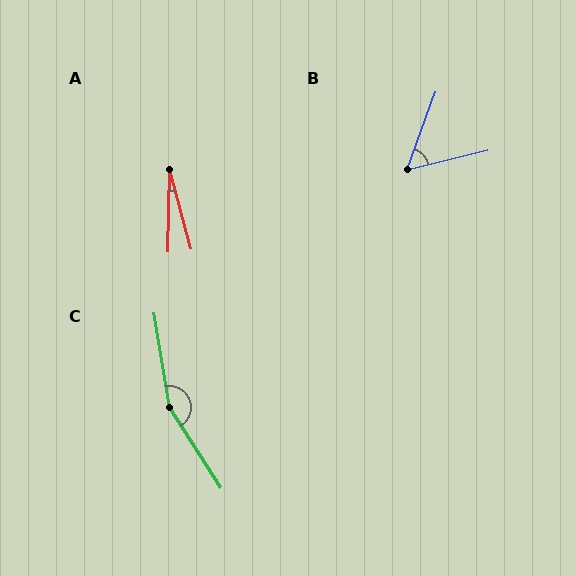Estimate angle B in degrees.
Approximately 56 degrees.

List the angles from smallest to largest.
A (16°), B (56°), C (157°).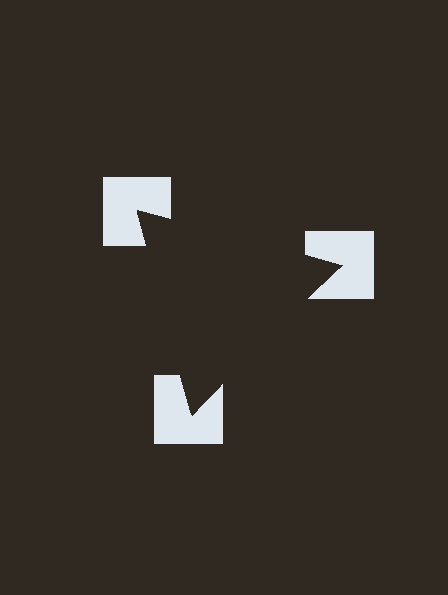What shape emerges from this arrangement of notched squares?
An illusory triangle — its edges are inferred from the aligned wedge cuts in the notched squares, not physically drawn.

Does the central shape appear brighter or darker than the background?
It typically appears slightly darker than the background, even though no actual brightness change is drawn.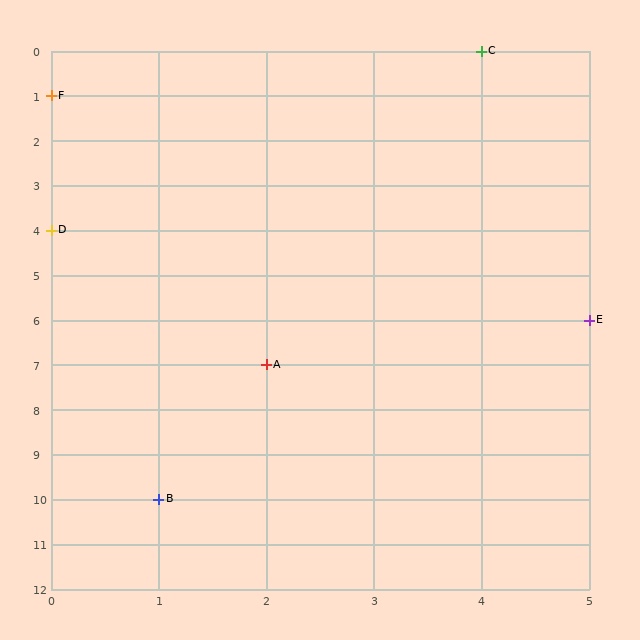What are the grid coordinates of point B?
Point B is at grid coordinates (1, 10).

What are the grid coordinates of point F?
Point F is at grid coordinates (0, 1).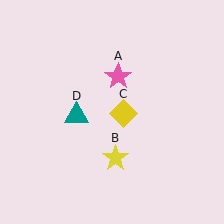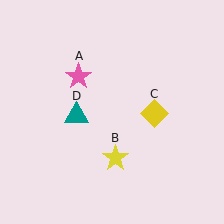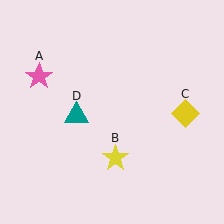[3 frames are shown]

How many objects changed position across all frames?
2 objects changed position: pink star (object A), yellow diamond (object C).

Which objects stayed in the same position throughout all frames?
Yellow star (object B) and teal triangle (object D) remained stationary.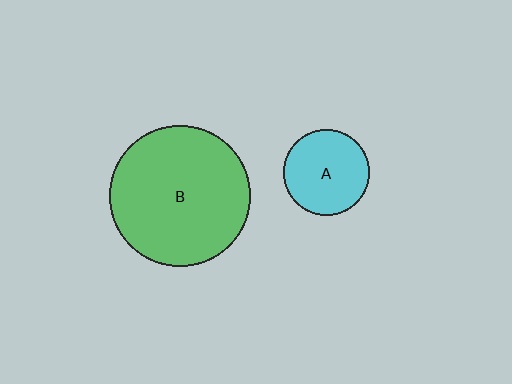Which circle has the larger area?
Circle B (green).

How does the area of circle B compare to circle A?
Approximately 2.7 times.